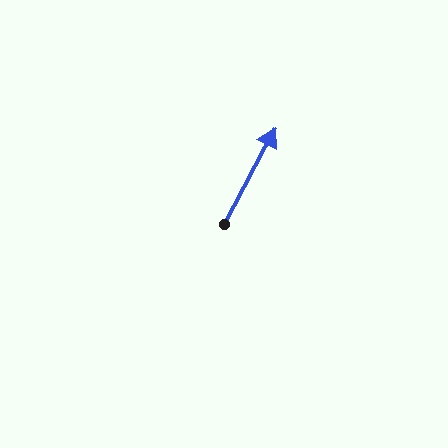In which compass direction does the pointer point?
Northeast.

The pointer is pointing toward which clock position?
Roughly 1 o'clock.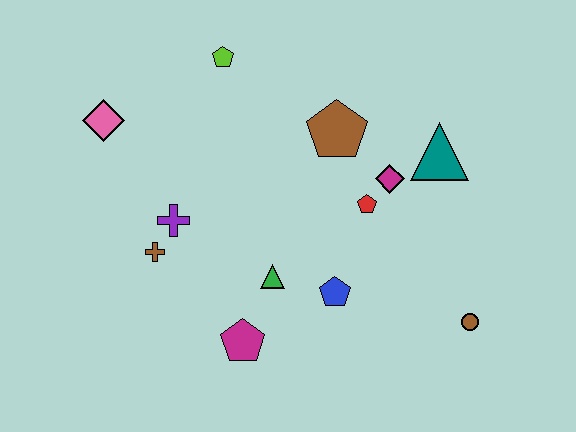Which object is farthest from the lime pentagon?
The brown circle is farthest from the lime pentagon.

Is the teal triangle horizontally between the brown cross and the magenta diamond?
No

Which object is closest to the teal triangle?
The magenta diamond is closest to the teal triangle.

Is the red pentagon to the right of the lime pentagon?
Yes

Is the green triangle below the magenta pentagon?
No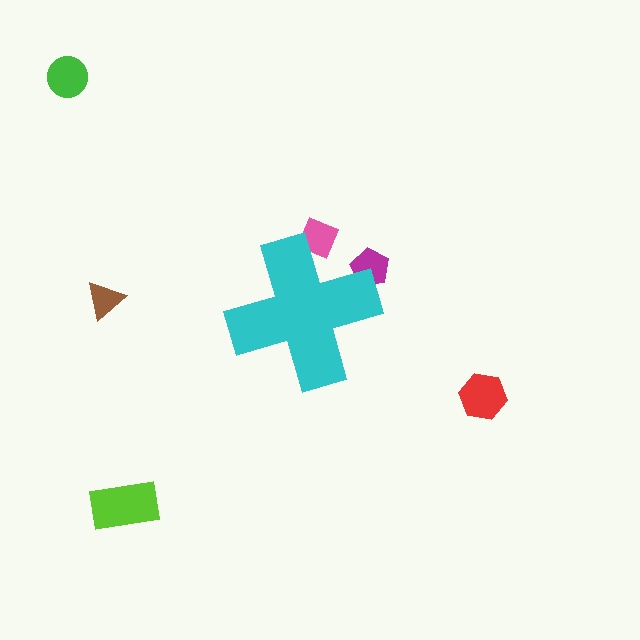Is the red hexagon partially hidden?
No, the red hexagon is fully visible.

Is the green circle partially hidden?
No, the green circle is fully visible.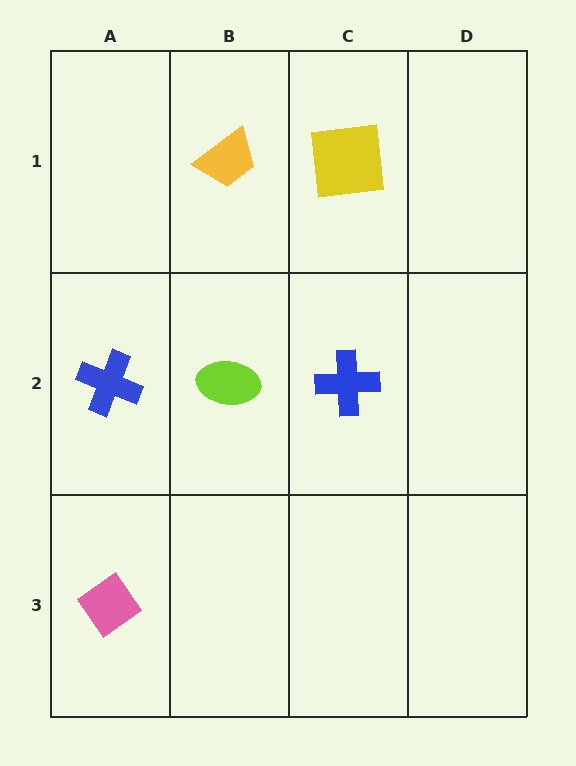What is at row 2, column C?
A blue cross.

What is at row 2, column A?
A blue cross.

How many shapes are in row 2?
3 shapes.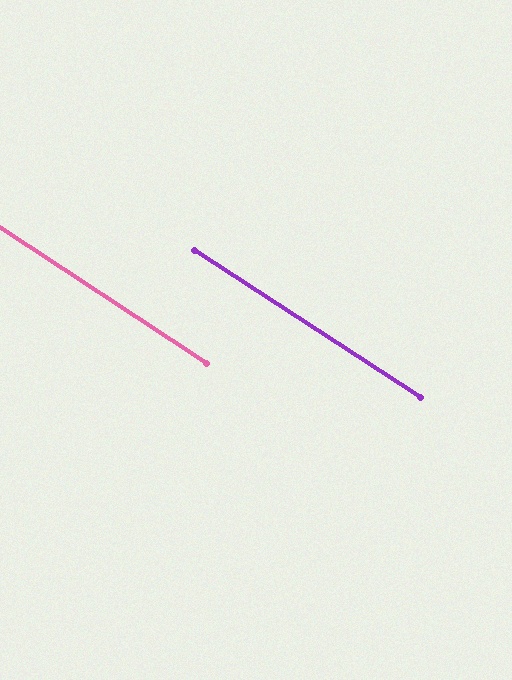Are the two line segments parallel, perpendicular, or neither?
Parallel — their directions differ by only 0.1°.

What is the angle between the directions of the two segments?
Approximately 0 degrees.